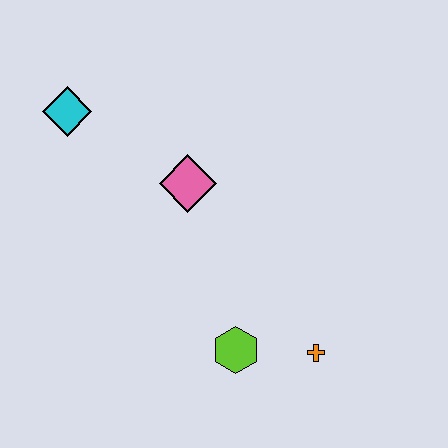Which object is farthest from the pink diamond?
The orange cross is farthest from the pink diamond.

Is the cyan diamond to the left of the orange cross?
Yes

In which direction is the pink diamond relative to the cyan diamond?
The pink diamond is to the right of the cyan diamond.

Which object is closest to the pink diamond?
The cyan diamond is closest to the pink diamond.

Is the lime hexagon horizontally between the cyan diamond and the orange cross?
Yes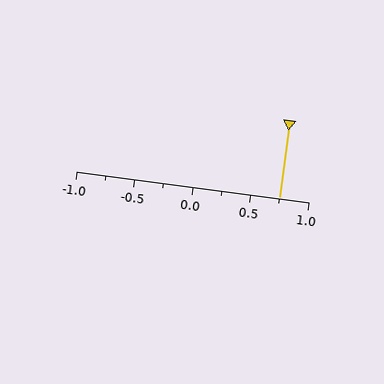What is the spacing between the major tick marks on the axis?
The major ticks are spaced 0.5 apart.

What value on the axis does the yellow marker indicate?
The marker indicates approximately 0.75.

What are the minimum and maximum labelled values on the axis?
The axis runs from -1.0 to 1.0.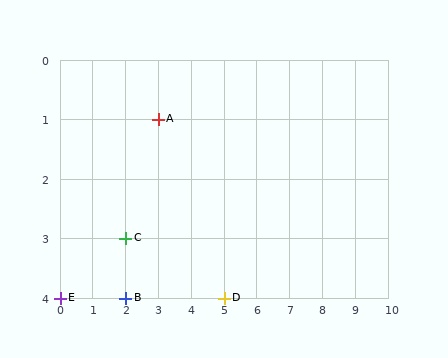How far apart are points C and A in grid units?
Points C and A are 1 column and 2 rows apart (about 2.2 grid units diagonally).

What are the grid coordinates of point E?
Point E is at grid coordinates (0, 4).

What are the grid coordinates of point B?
Point B is at grid coordinates (2, 4).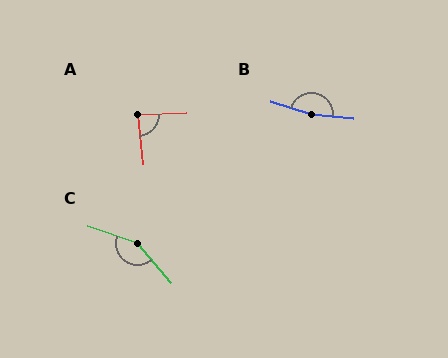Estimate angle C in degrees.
Approximately 150 degrees.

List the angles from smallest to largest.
A (86°), C (150°), B (167°).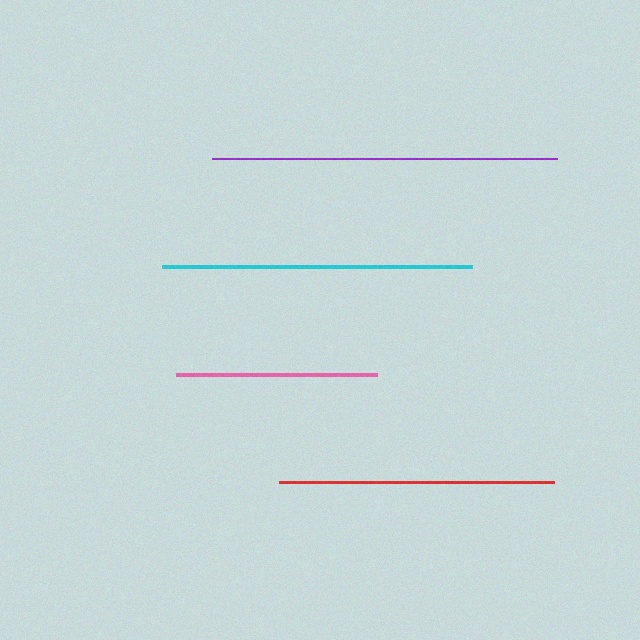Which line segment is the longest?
The purple line is the longest at approximately 345 pixels.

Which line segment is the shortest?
The pink line is the shortest at approximately 202 pixels.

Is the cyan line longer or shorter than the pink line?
The cyan line is longer than the pink line.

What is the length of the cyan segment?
The cyan segment is approximately 310 pixels long.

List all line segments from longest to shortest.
From longest to shortest: purple, cyan, red, pink.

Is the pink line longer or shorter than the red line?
The red line is longer than the pink line.